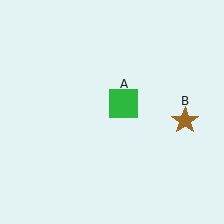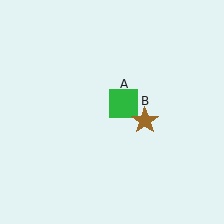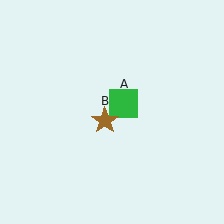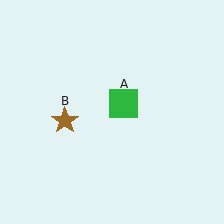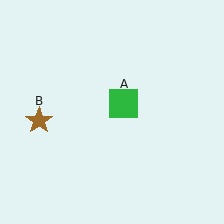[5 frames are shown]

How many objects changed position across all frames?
1 object changed position: brown star (object B).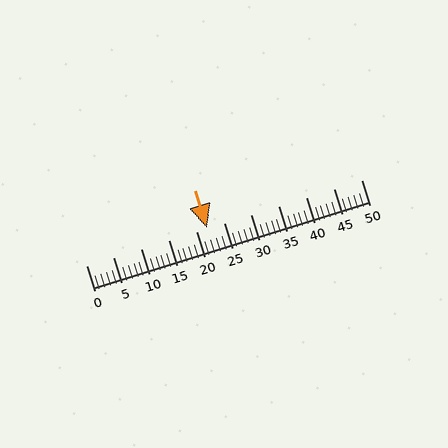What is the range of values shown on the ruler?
The ruler shows values from 0 to 50.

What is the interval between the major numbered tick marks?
The major tick marks are spaced 5 units apart.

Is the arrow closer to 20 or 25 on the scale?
The arrow is closer to 20.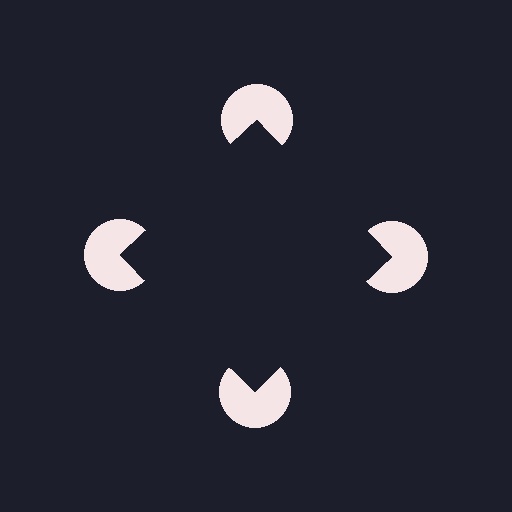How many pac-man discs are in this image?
There are 4 — one at each vertex of the illusory square.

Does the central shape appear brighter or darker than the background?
It typically appears slightly darker than the background, even though no actual brightness change is drawn.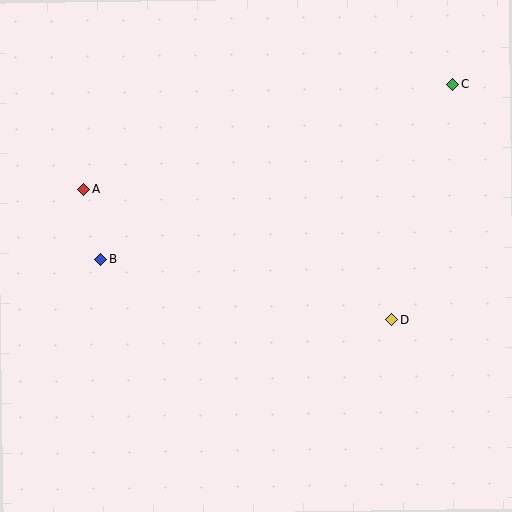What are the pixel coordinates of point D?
Point D is at (392, 320).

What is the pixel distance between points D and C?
The distance between D and C is 243 pixels.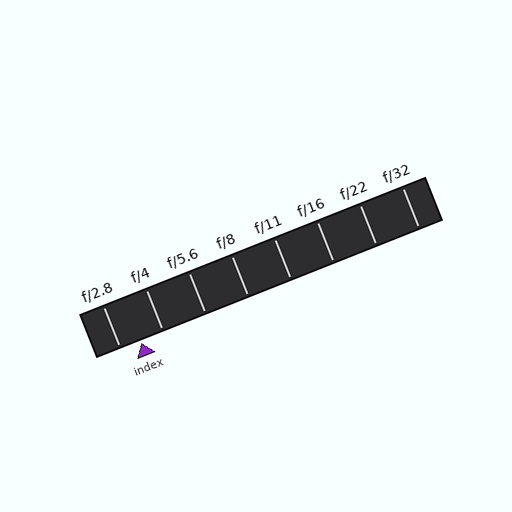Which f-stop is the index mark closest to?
The index mark is closest to f/2.8.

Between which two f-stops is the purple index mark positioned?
The index mark is between f/2.8 and f/4.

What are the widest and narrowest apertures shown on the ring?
The widest aperture shown is f/2.8 and the narrowest is f/32.